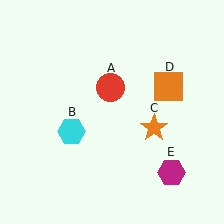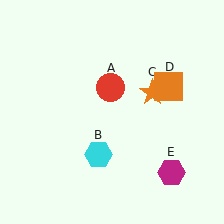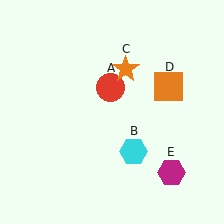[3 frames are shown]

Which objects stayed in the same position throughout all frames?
Red circle (object A) and orange square (object D) and magenta hexagon (object E) remained stationary.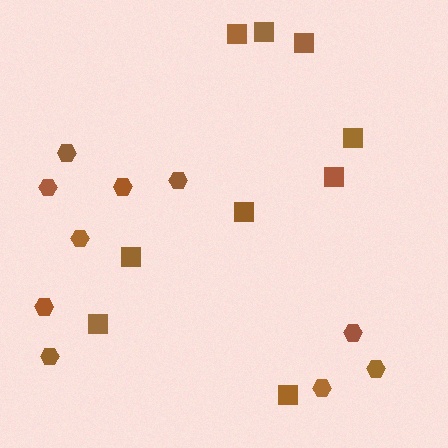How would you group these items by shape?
There are 2 groups: one group of squares (9) and one group of hexagons (10).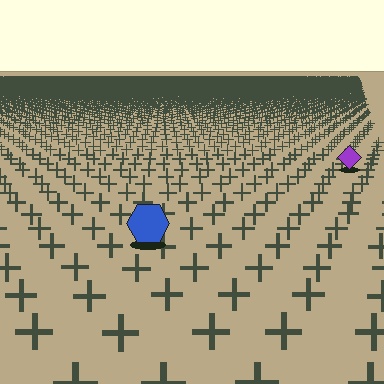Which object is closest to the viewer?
The blue hexagon is closest. The texture marks near it are larger and more spread out.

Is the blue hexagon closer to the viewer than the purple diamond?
Yes. The blue hexagon is closer — you can tell from the texture gradient: the ground texture is coarser near it.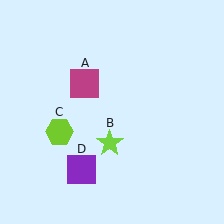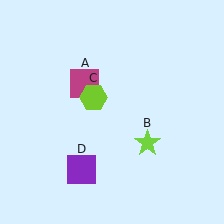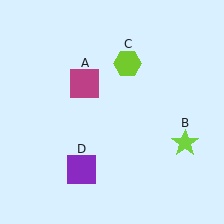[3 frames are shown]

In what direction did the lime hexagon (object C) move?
The lime hexagon (object C) moved up and to the right.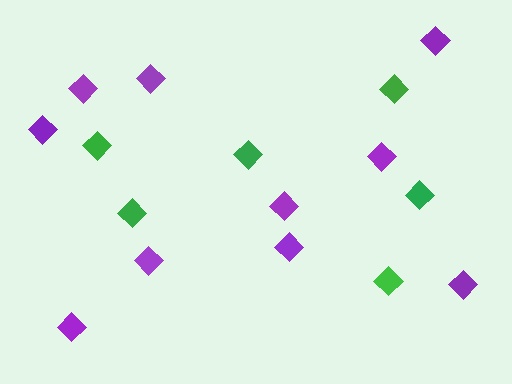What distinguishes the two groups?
There are 2 groups: one group of green diamonds (6) and one group of purple diamonds (10).